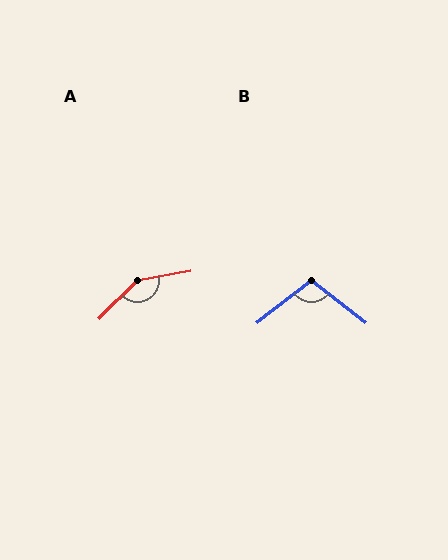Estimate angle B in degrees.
Approximately 104 degrees.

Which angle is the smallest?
B, at approximately 104 degrees.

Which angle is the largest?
A, at approximately 145 degrees.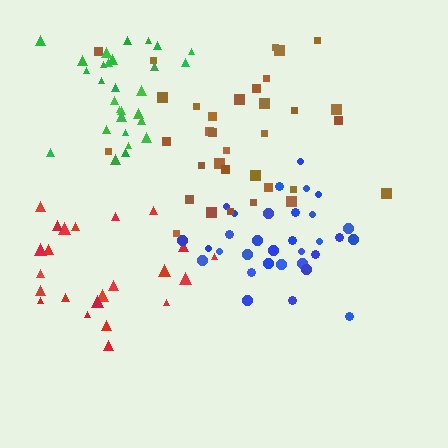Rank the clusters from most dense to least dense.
green, blue, brown, red.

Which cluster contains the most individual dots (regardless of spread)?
Brown (34).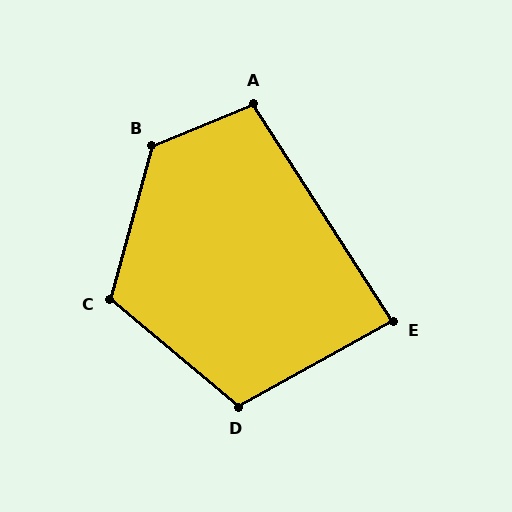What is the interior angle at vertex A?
Approximately 101 degrees (obtuse).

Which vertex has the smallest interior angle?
E, at approximately 86 degrees.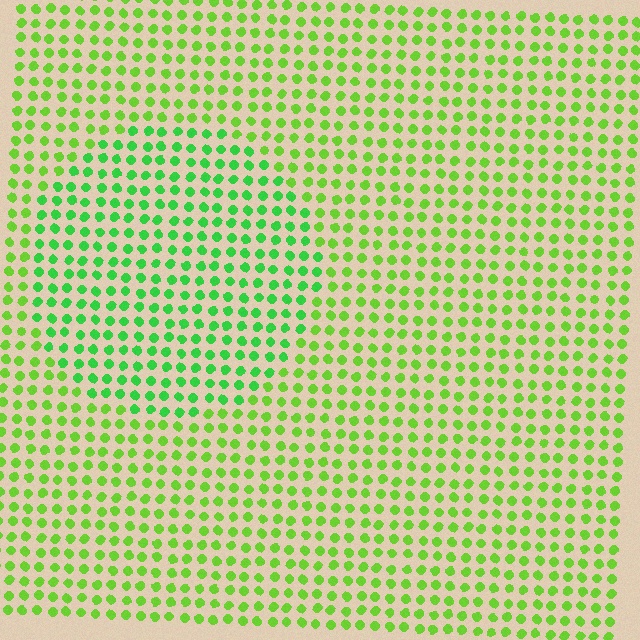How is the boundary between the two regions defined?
The boundary is defined purely by a slight shift in hue (about 27 degrees). Spacing, size, and orientation are identical on both sides.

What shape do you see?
I see a circle.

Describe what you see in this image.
The image is filled with small lime elements in a uniform arrangement. A circle-shaped region is visible where the elements are tinted to a slightly different hue, forming a subtle color boundary.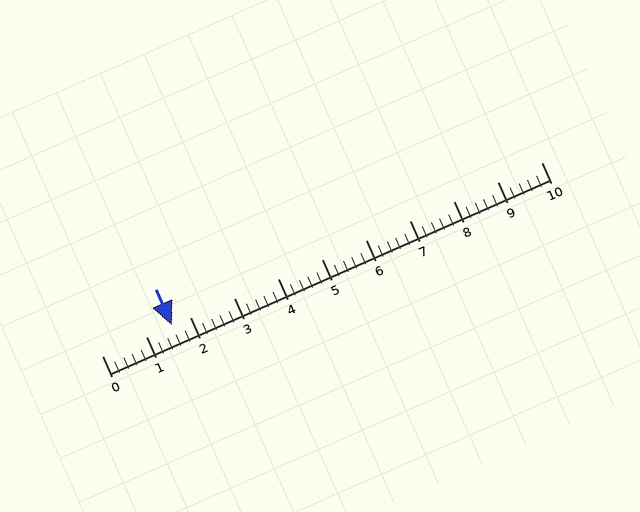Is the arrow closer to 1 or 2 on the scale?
The arrow is closer to 2.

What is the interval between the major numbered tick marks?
The major tick marks are spaced 1 units apart.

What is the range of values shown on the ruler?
The ruler shows values from 0 to 10.